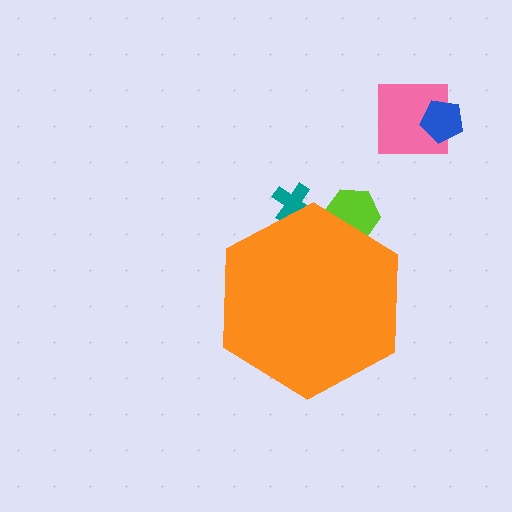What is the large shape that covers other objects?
An orange hexagon.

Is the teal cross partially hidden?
Yes, the teal cross is partially hidden behind the orange hexagon.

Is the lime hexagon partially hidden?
Yes, the lime hexagon is partially hidden behind the orange hexagon.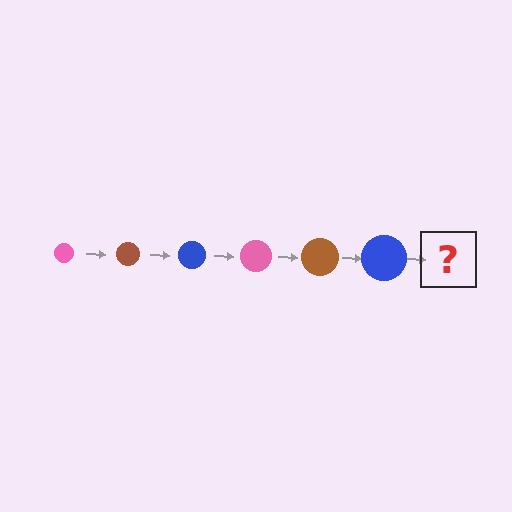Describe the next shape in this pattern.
It should be a pink circle, larger than the previous one.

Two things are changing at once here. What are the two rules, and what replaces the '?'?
The two rules are that the circle grows larger each step and the color cycles through pink, brown, and blue. The '?' should be a pink circle, larger than the previous one.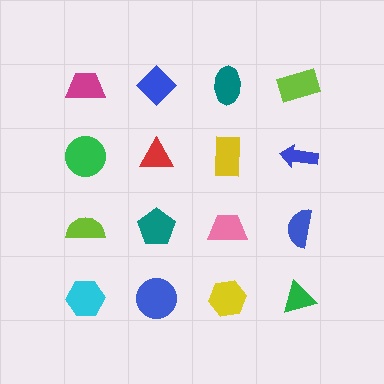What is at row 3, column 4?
A blue semicircle.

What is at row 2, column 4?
A blue arrow.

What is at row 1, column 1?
A magenta trapezoid.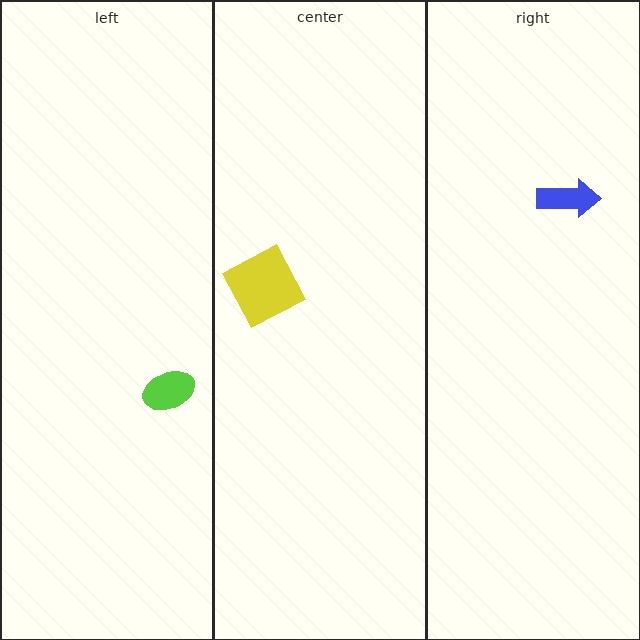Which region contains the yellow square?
The center region.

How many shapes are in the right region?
1.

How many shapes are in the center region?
1.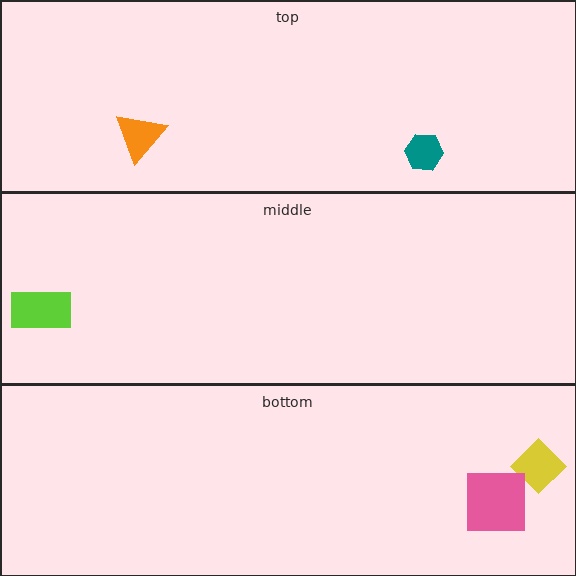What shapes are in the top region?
The teal hexagon, the orange triangle.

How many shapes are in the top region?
2.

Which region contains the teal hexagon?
The top region.